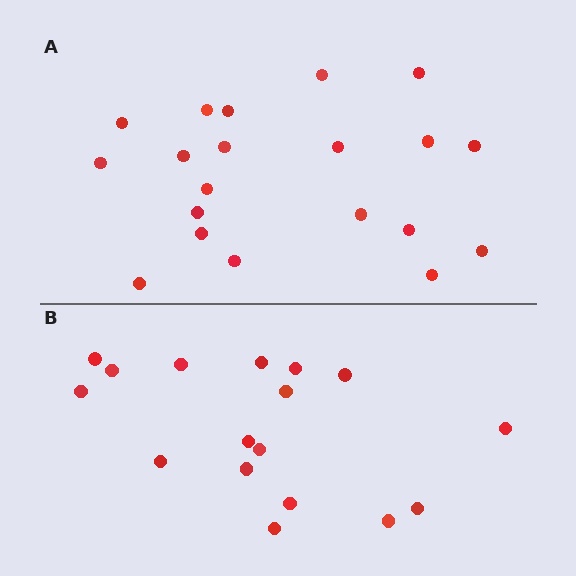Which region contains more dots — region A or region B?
Region A (the top region) has more dots.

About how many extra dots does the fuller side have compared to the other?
Region A has just a few more — roughly 2 or 3 more dots than region B.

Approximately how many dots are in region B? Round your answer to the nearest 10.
About 20 dots. (The exact count is 17, which rounds to 20.)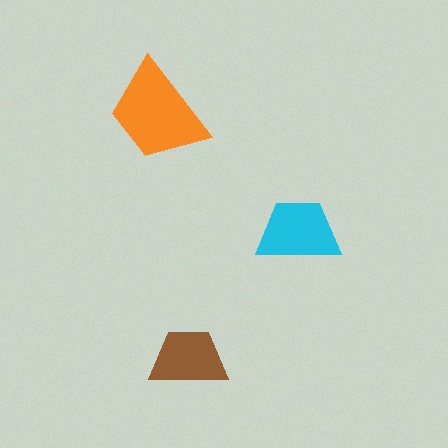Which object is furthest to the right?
The cyan trapezoid is rightmost.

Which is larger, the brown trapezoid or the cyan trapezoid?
The cyan one.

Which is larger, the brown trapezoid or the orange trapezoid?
The orange one.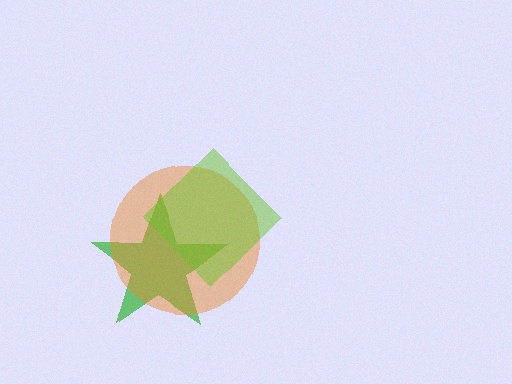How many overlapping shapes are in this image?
There are 3 overlapping shapes in the image.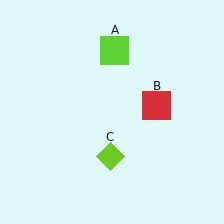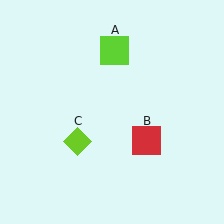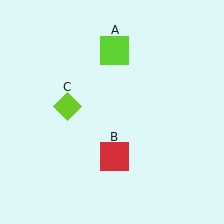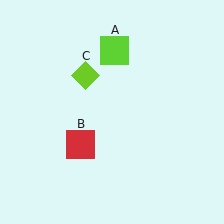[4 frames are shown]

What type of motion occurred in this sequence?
The red square (object B), lime diamond (object C) rotated clockwise around the center of the scene.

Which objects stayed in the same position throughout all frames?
Lime square (object A) remained stationary.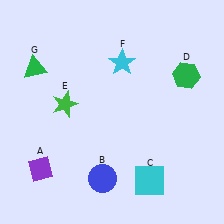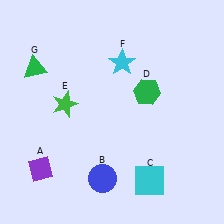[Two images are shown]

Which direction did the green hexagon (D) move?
The green hexagon (D) moved left.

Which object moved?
The green hexagon (D) moved left.